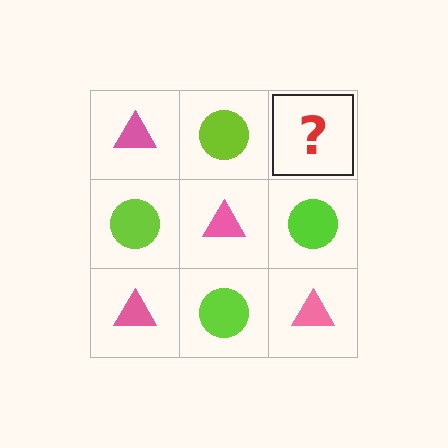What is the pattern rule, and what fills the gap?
The rule is that it alternates pink triangle and lime circle in a checkerboard pattern. The gap should be filled with a pink triangle.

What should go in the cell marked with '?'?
The missing cell should contain a pink triangle.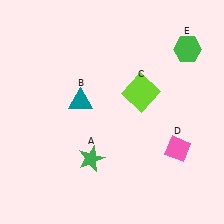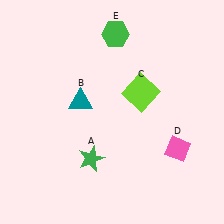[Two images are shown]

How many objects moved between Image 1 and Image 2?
1 object moved between the two images.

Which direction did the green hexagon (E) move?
The green hexagon (E) moved left.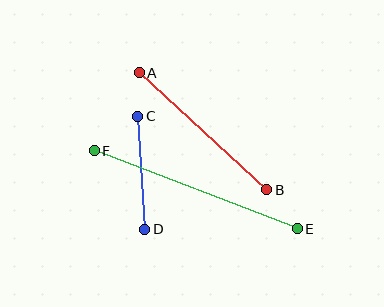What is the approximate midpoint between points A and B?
The midpoint is at approximately (203, 131) pixels.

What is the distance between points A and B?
The distance is approximately 173 pixels.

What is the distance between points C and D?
The distance is approximately 114 pixels.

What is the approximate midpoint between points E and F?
The midpoint is at approximately (196, 190) pixels.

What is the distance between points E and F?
The distance is approximately 218 pixels.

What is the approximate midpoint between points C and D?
The midpoint is at approximately (141, 173) pixels.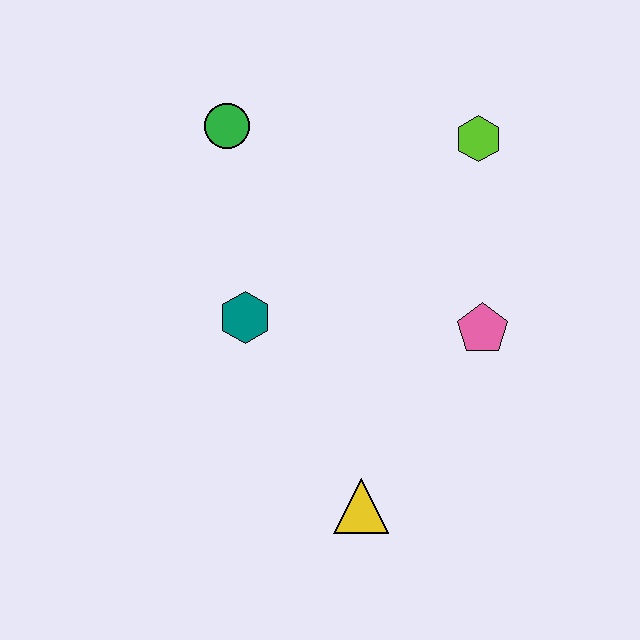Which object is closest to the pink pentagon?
The lime hexagon is closest to the pink pentagon.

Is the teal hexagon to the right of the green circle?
Yes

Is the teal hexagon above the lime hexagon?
No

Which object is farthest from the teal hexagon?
The lime hexagon is farthest from the teal hexagon.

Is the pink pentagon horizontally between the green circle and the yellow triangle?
No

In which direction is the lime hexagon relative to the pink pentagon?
The lime hexagon is above the pink pentagon.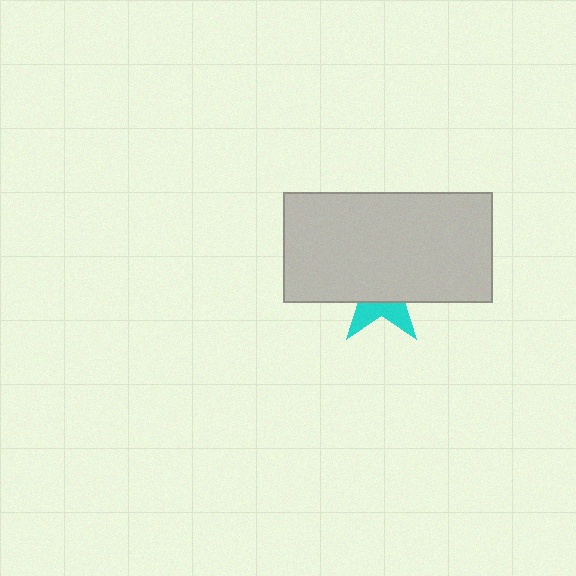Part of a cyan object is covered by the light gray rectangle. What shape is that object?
It is a star.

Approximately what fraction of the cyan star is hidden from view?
Roughly 68% of the cyan star is hidden behind the light gray rectangle.